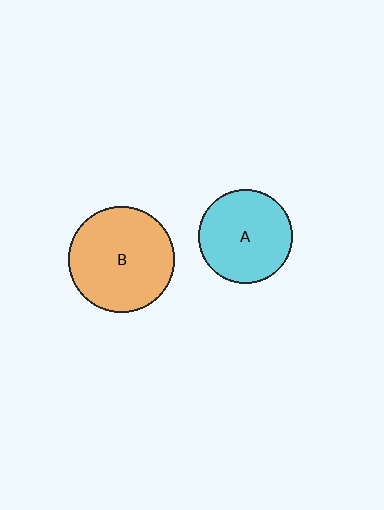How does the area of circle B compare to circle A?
Approximately 1.3 times.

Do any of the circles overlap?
No, none of the circles overlap.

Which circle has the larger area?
Circle B (orange).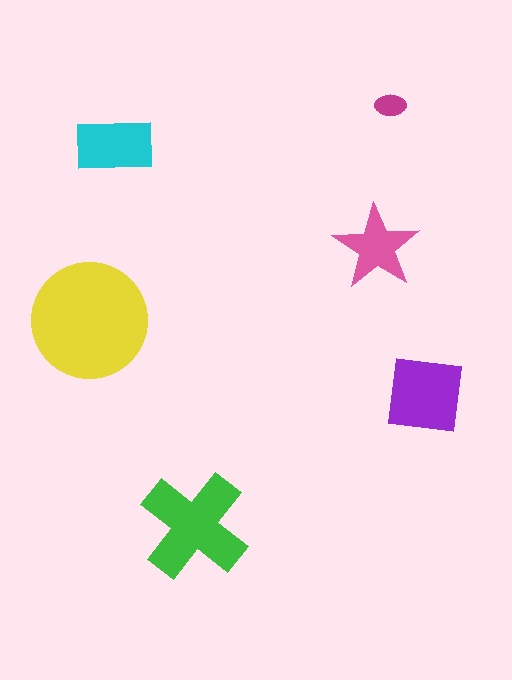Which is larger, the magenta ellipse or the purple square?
The purple square.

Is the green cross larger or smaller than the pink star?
Larger.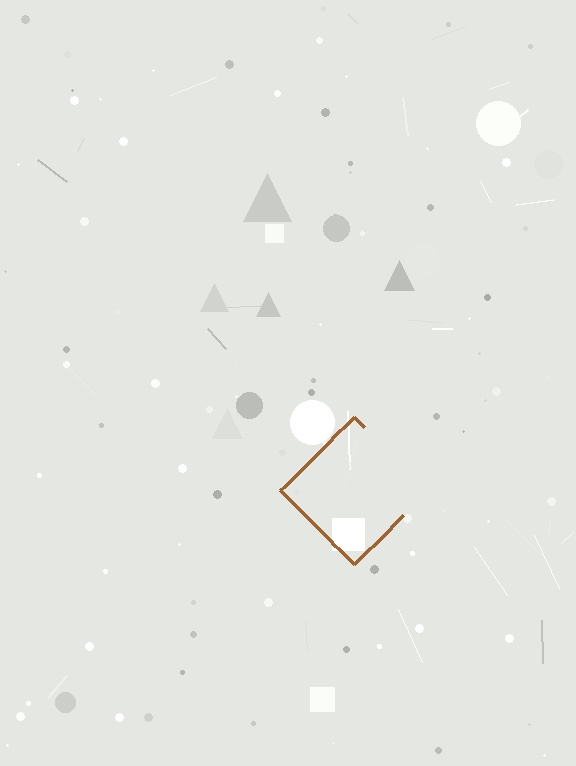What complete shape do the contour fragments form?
The contour fragments form a diamond.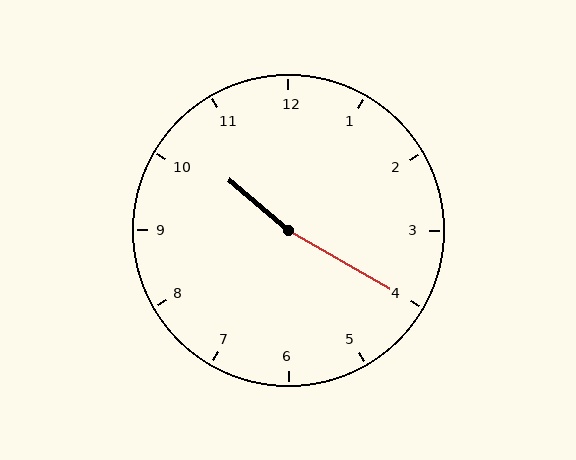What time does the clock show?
10:20.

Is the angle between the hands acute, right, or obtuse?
It is obtuse.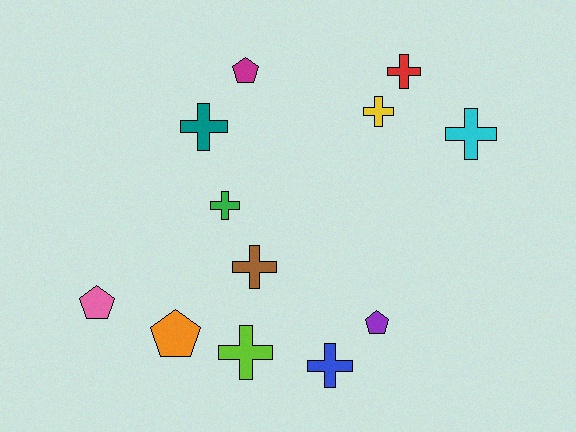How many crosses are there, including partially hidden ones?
There are 8 crosses.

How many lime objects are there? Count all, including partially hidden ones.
There is 1 lime object.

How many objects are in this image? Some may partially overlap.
There are 12 objects.